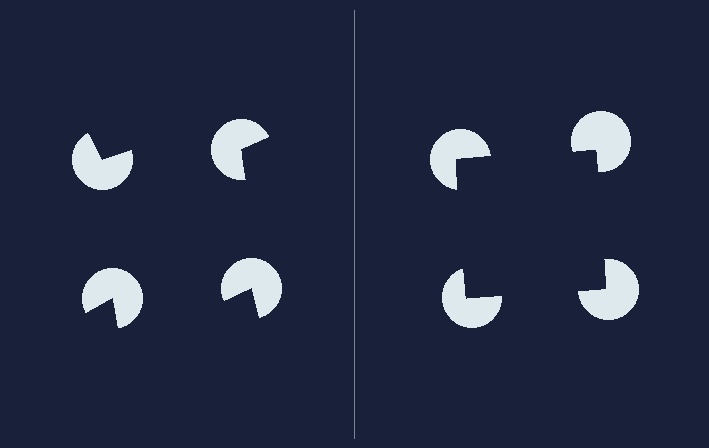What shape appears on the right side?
An illusory square.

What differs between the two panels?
The pac-man discs are positioned identically on both sides; only the wedge orientations differ. On the right they align to a square; on the left they are misaligned.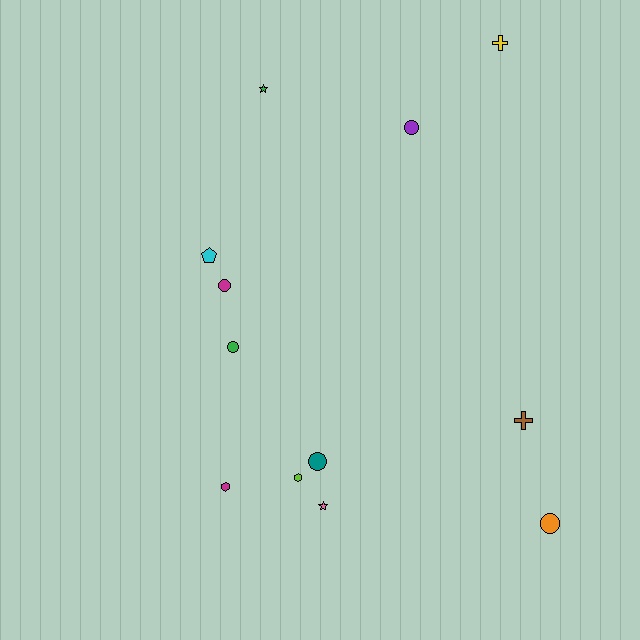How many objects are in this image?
There are 12 objects.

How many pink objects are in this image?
There is 1 pink object.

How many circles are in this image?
There are 5 circles.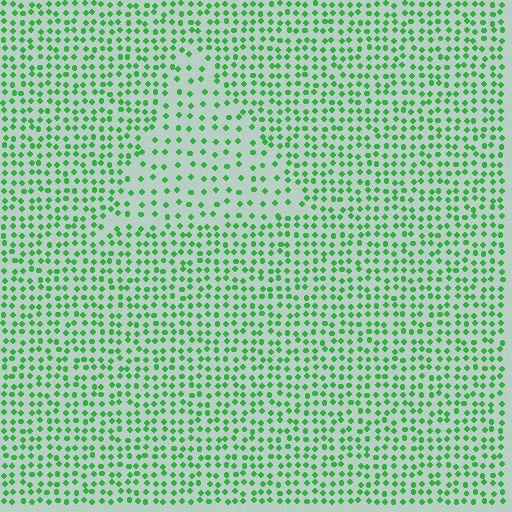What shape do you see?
I see a triangle.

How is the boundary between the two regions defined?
The boundary is defined by a change in element density (approximately 1.9x ratio). All elements are the same color, size, and shape.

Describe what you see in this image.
The image contains small green elements arranged at two different densities. A triangle-shaped region is visible where the elements are less densely packed than the surrounding area.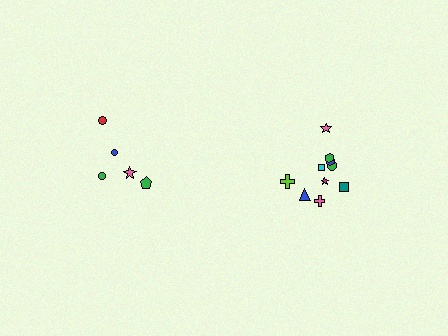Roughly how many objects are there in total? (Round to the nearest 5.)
Roughly 15 objects in total.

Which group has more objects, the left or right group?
The right group.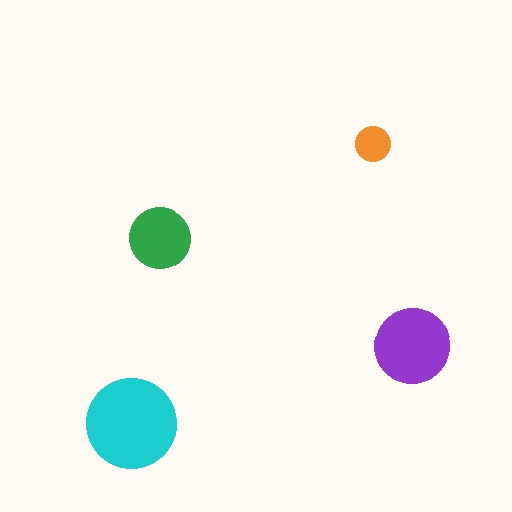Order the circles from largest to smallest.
the cyan one, the purple one, the green one, the orange one.